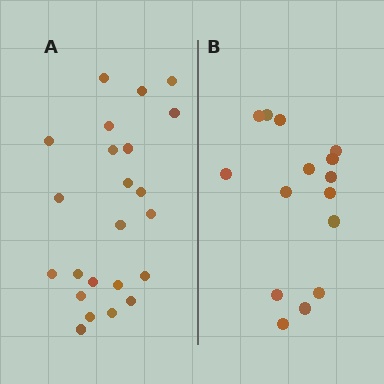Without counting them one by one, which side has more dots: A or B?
Region A (the left region) has more dots.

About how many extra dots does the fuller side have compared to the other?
Region A has roughly 8 or so more dots than region B.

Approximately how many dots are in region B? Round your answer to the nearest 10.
About 20 dots. (The exact count is 15, which rounds to 20.)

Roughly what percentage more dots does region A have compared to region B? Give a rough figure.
About 55% more.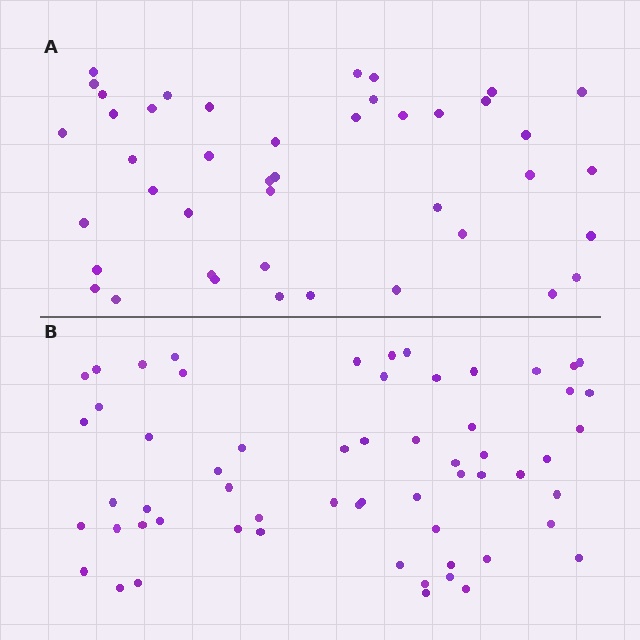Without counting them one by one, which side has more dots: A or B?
Region B (the bottom region) has more dots.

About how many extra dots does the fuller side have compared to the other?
Region B has approximately 15 more dots than region A.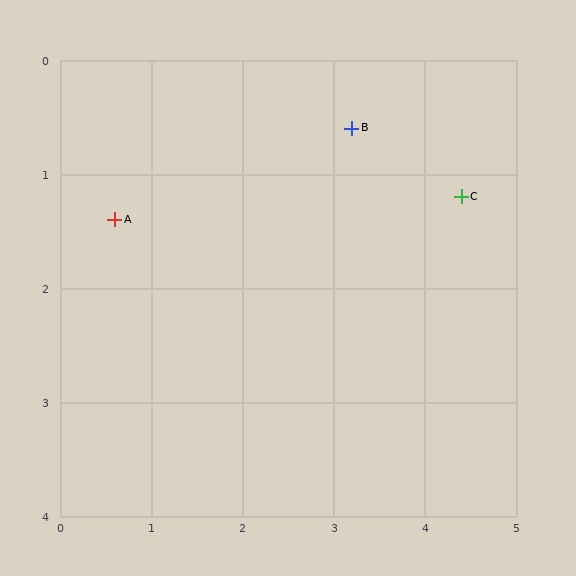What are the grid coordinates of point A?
Point A is at approximately (0.6, 1.4).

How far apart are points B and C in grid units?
Points B and C are about 1.3 grid units apart.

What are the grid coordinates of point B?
Point B is at approximately (3.2, 0.6).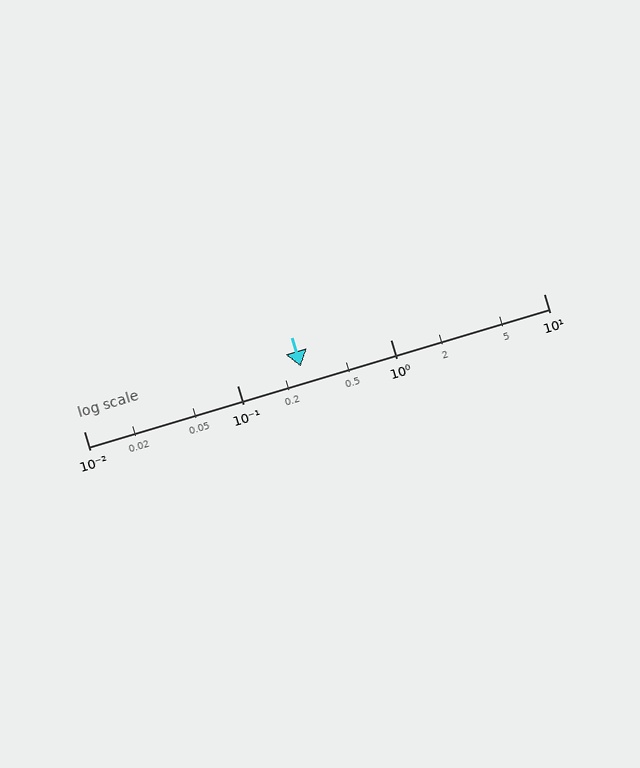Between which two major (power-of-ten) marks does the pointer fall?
The pointer is between 0.1 and 1.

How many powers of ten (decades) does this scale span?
The scale spans 3 decades, from 0.01 to 10.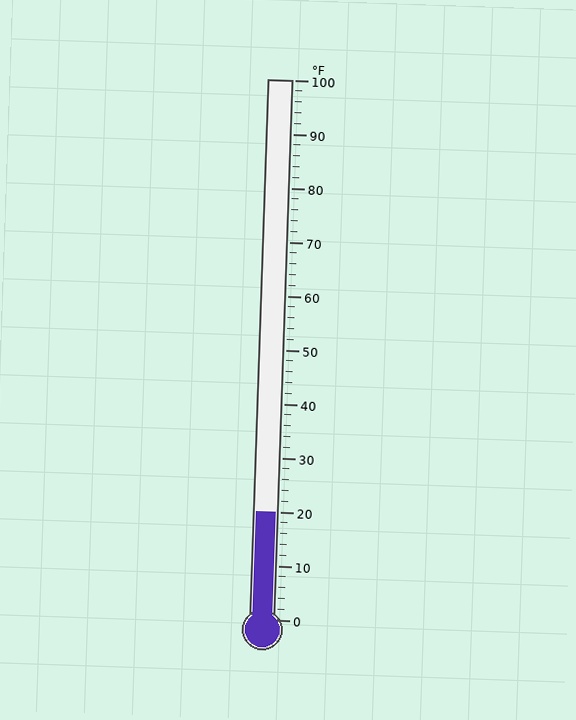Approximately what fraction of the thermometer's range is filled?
The thermometer is filled to approximately 20% of its range.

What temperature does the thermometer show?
The thermometer shows approximately 20°F.